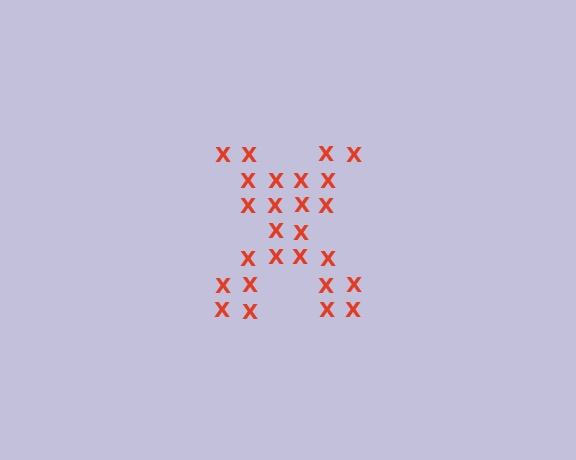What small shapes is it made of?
It is made of small letter X's.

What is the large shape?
The large shape is the letter X.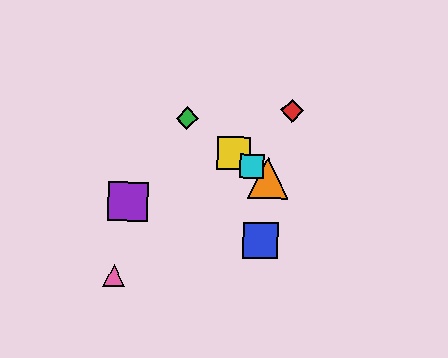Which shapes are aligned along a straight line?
The green diamond, the yellow square, the orange triangle, the cyan square are aligned along a straight line.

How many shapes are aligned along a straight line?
4 shapes (the green diamond, the yellow square, the orange triangle, the cyan square) are aligned along a straight line.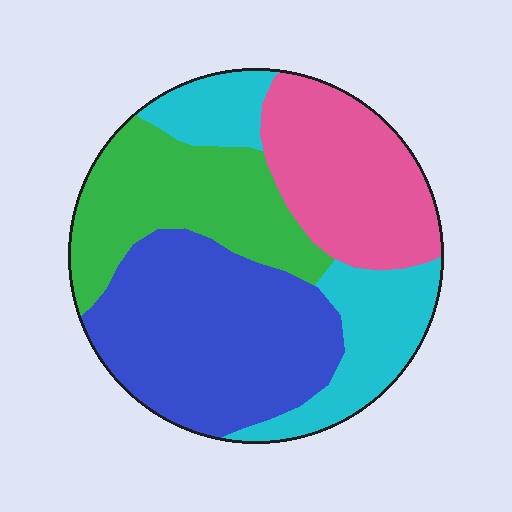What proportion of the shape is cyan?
Cyan takes up about one fifth (1/5) of the shape.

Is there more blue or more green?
Blue.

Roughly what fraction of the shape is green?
Green covers around 25% of the shape.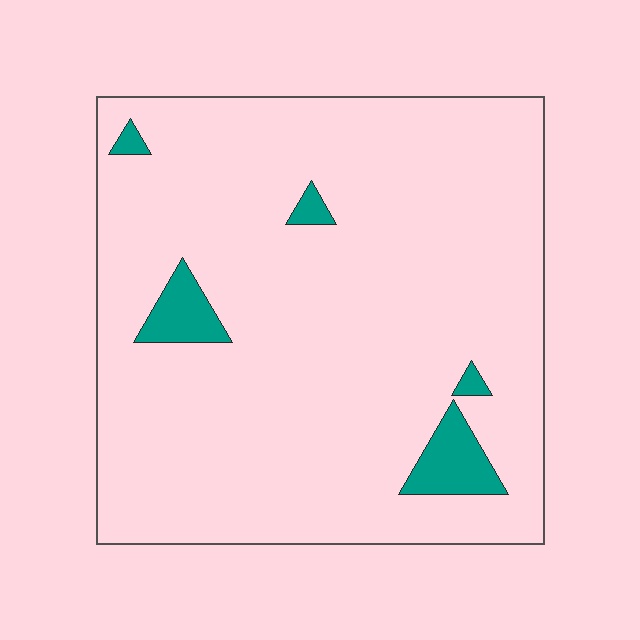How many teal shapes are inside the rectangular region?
5.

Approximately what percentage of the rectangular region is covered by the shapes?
Approximately 5%.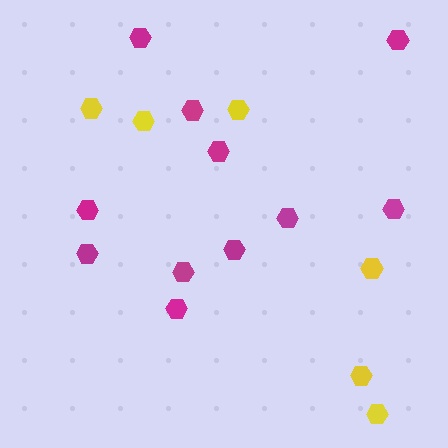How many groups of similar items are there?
There are 2 groups: one group of magenta hexagons (11) and one group of yellow hexagons (6).